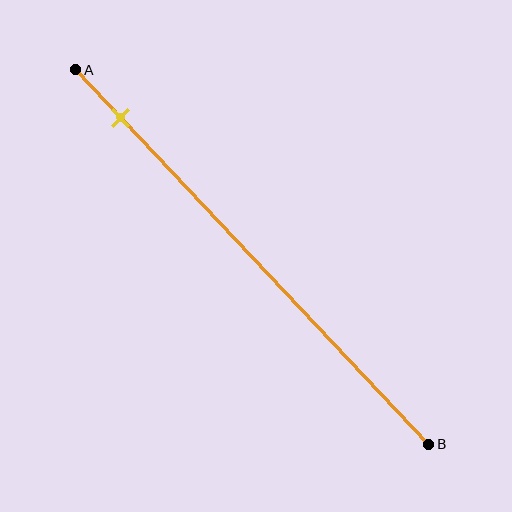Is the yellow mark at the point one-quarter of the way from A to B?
No, the mark is at about 15% from A, not at the 25% one-quarter point.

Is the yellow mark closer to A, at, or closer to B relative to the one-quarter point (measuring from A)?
The yellow mark is closer to point A than the one-quarter point of segment AB.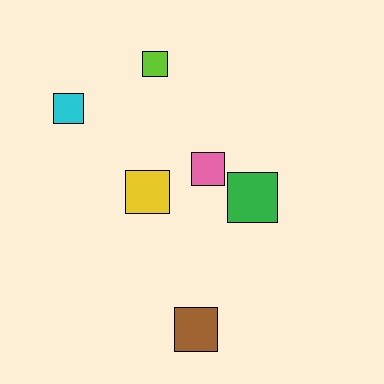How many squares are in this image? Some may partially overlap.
There are 6 squares.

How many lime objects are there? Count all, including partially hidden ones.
There is 1 lime object.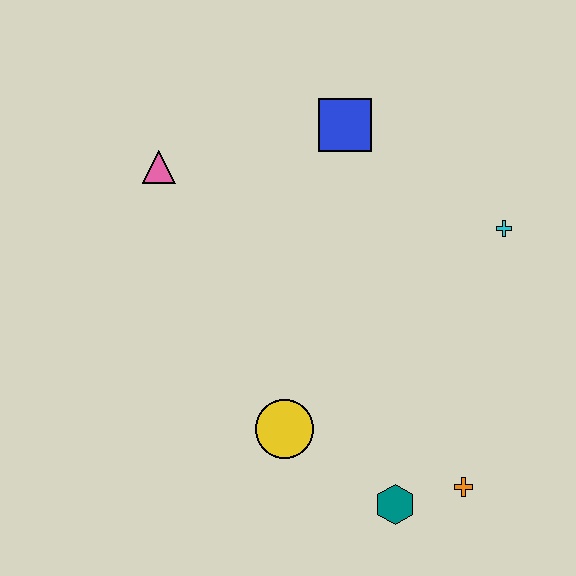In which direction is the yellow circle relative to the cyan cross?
The yellow circle is to the left of the cyan cross.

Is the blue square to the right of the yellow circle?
Yes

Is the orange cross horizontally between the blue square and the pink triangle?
No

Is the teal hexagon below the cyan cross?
Yes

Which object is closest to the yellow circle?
The teal hexagon is closest to the yellow circle.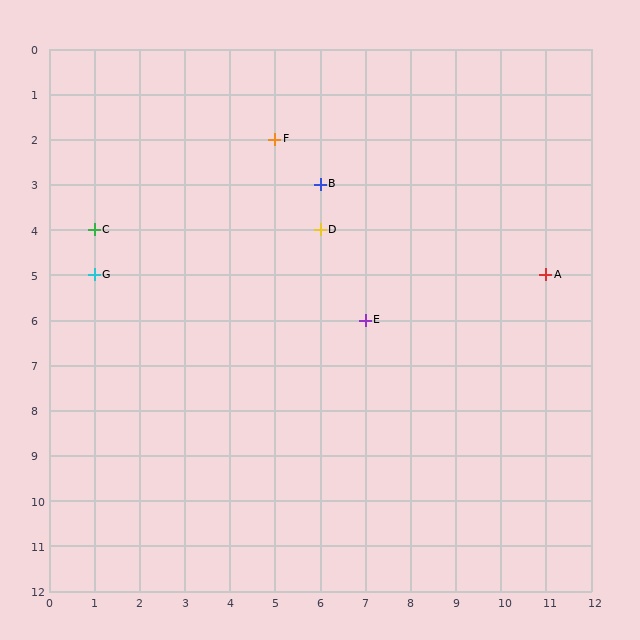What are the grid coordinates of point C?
Point C is at grid coordinates (1, 4).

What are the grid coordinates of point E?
Point E is at grid coordinates (7, 6).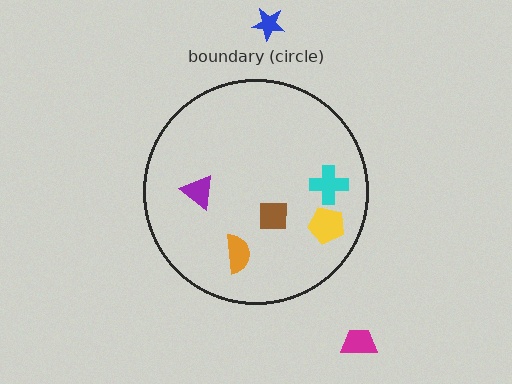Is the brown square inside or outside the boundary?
Inside.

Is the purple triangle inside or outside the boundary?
Inside.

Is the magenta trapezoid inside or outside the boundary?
Outside.